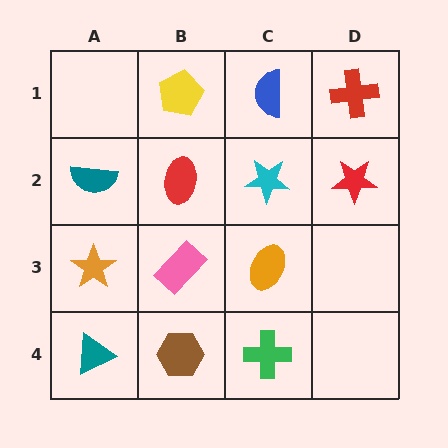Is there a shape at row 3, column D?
No, that cell is empty.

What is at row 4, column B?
A brown hexagon.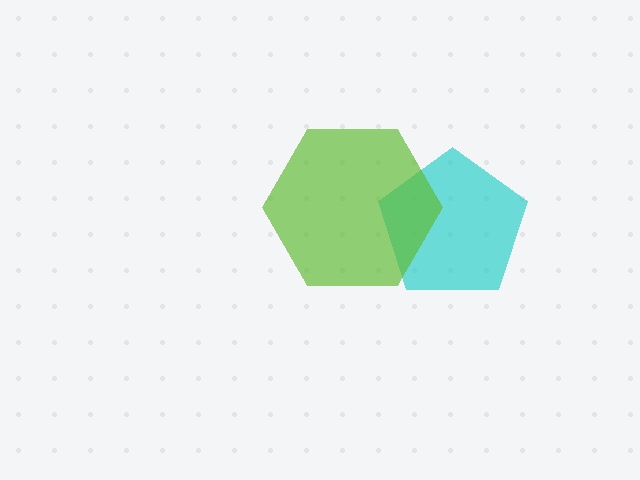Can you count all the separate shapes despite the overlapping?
Yes, there are 2 separate shapes.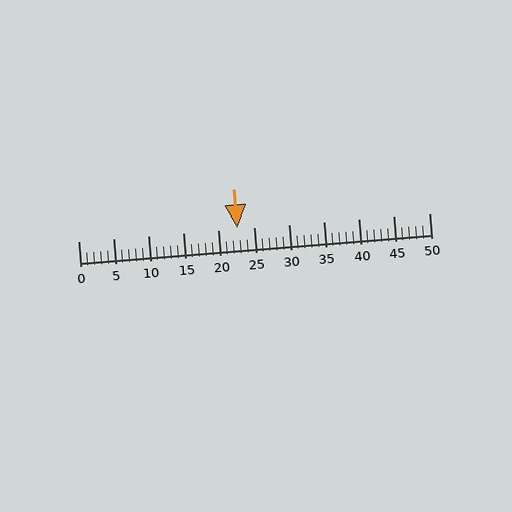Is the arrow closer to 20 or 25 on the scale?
The arrow is closer to 25.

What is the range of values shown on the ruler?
The ruler shows values from 0 to 50.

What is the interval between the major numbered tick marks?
The major tick marks are spaced 5 units apart.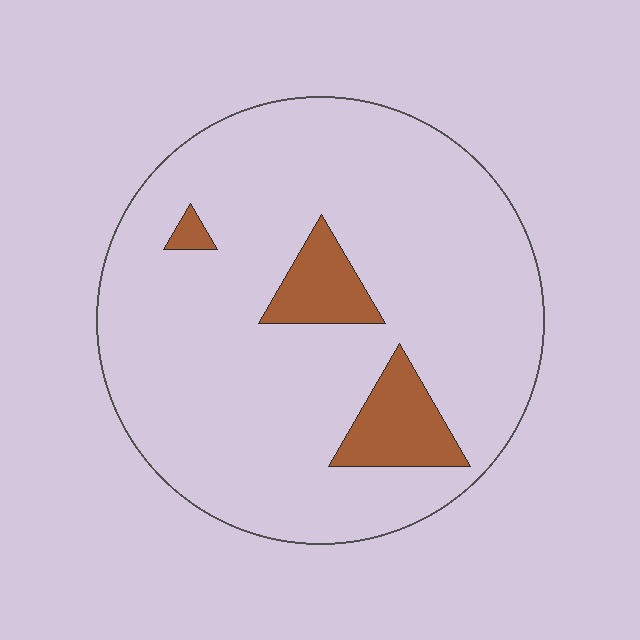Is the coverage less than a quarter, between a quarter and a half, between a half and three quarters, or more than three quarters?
Less than a quarter.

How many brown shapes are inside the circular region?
3.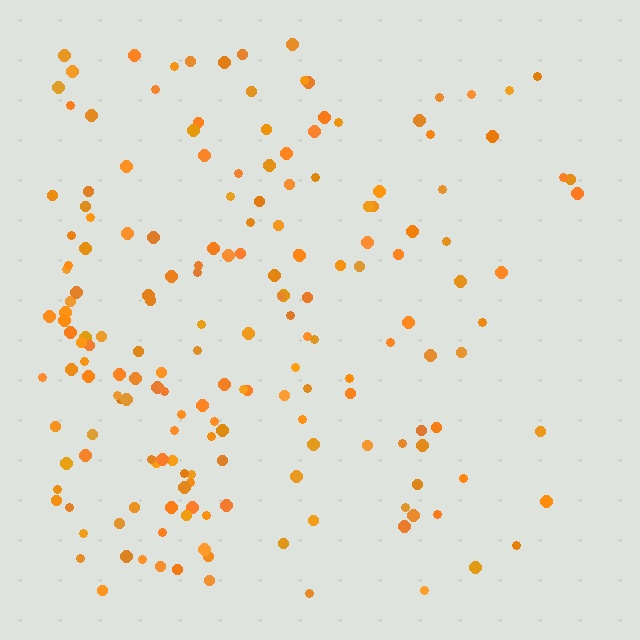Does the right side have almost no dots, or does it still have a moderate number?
Still a moderate number, just noticeably fewer than the left.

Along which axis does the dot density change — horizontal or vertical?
Horizontal.